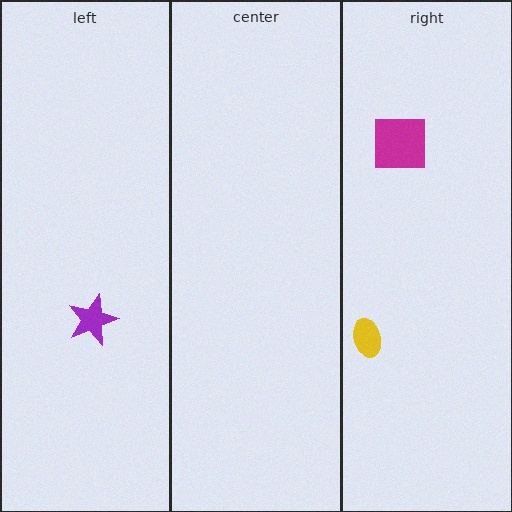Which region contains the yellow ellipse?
The right region.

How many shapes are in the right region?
2.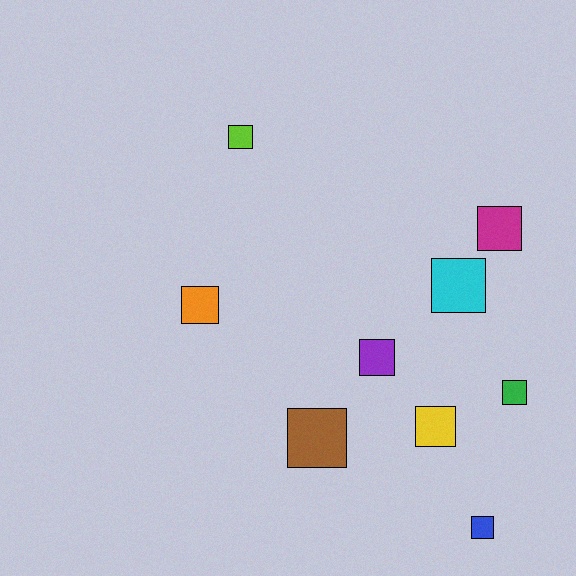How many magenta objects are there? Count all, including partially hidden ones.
There is 1 magenta object.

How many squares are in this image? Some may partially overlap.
There are 9 squares.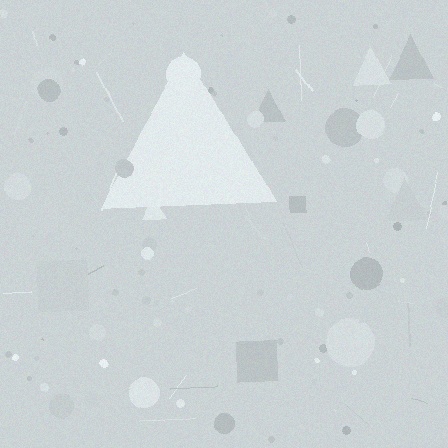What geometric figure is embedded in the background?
A triangle is embedded in the background.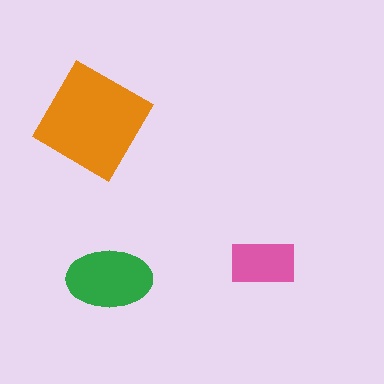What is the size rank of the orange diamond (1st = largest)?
1st.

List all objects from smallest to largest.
The pink rectangle, the green ellipse, the orange diamond.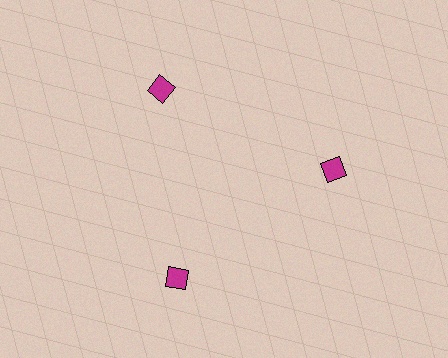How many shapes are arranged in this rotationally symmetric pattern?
There are 3 shapes, arranged in 3 groups of 1.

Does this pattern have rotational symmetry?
Yes, this pattern has 3-fold rotational symmetry. It looks the same after rotating 120 degrees around the center.